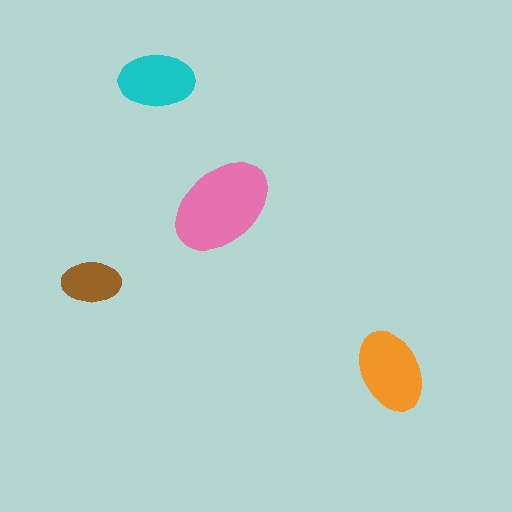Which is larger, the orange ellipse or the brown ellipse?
The orange one.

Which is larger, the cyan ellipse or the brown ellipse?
The cyan one.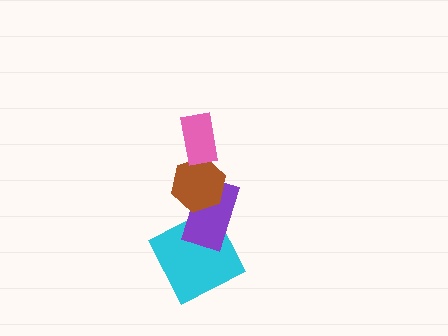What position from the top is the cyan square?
The cyan square is 4th from the top.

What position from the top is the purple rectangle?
The purple rectangle is 3rd from the top.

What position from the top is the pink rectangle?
The pink rectangle is 1st from the top.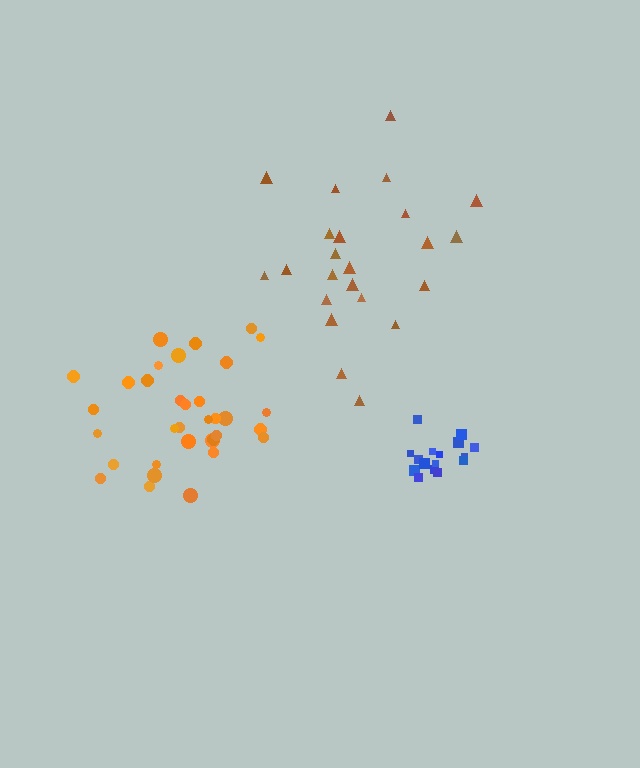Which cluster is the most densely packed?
Blue.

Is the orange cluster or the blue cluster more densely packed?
Blue.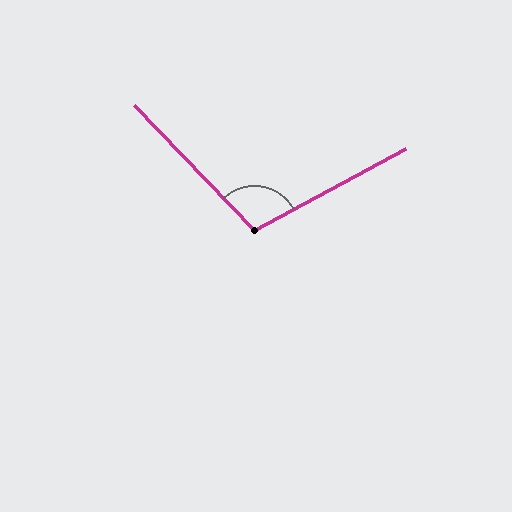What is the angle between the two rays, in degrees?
Approximately 106 degrees.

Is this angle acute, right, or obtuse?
It is obtuse.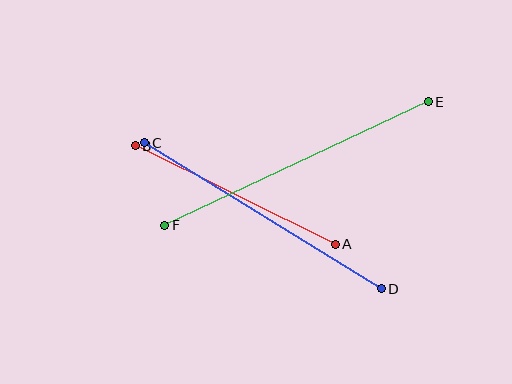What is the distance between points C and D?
The distance is approximately 278 pixels.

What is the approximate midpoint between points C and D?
The midpoint is at approximately (263, 216) pixels.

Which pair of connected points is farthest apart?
Points E and F are farthest apart.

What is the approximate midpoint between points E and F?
The midpoint is at approximately (296, 163) pixels.